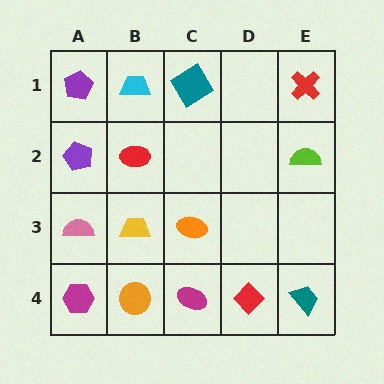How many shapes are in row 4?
5 shapes.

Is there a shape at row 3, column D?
No, that cell is empty.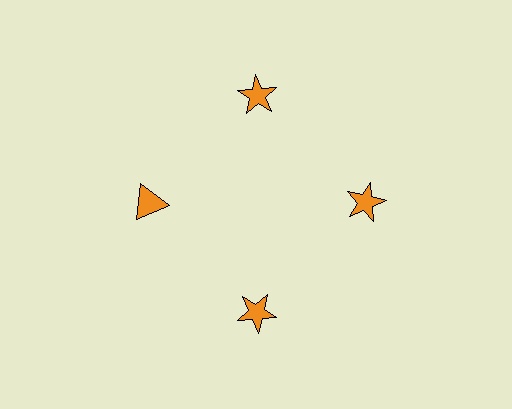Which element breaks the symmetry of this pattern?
The orange triangle at roughly the 9 o'clock position breaks the symmetry. All other shapes are orange stars.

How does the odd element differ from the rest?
It has a different shape: triangle instead of star.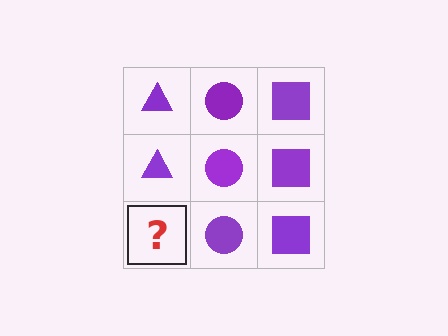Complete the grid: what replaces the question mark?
The question mark should be replaced with a purple triangle.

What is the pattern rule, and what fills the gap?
The rule is that each column has a consistent shape. The gap should be filled with a purple triangle.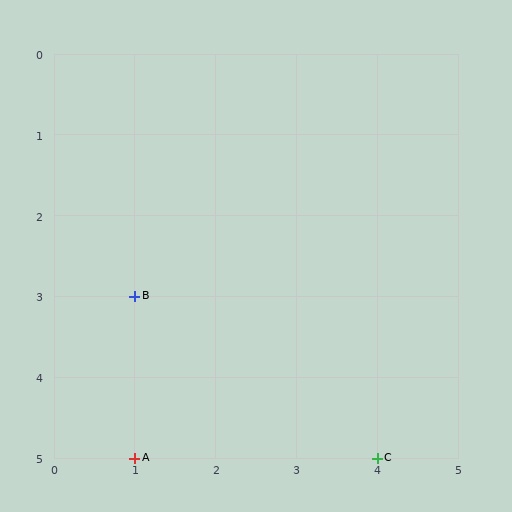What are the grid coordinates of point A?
Point A is at grid coordinates (1, 5).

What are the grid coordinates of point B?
Point B is at grid coordinates (1, 3).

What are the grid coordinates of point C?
Point C is at grid coordinates (4, 5).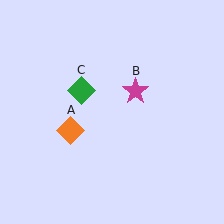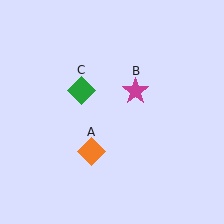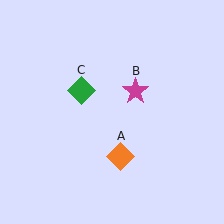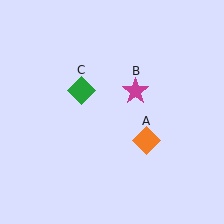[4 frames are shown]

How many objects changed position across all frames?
1 object changed position: orange diamond (object A).